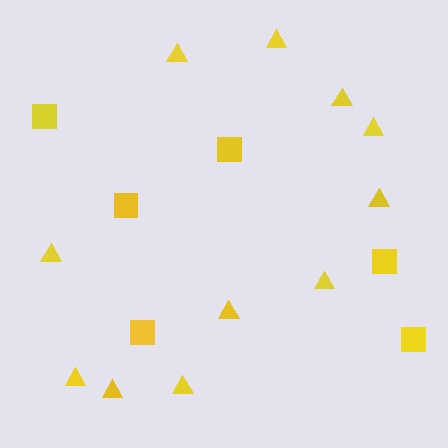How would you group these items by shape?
There are 2 groups: one group of squares (6) and one group of triangles (11).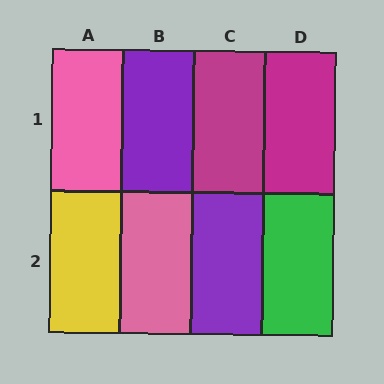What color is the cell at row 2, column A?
Yellow.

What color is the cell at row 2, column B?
Pink.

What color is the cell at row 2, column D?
Green.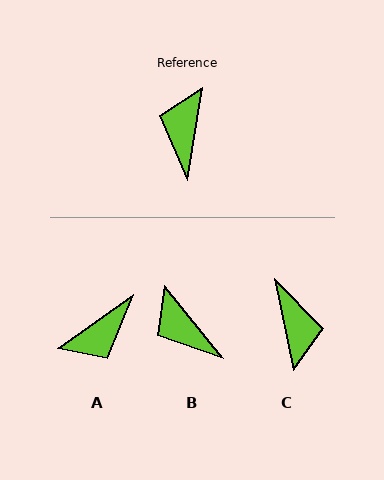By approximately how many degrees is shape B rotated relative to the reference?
Approximately 48 degrees counter-clockwise.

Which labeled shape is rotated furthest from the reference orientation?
C, about 159 degrees away.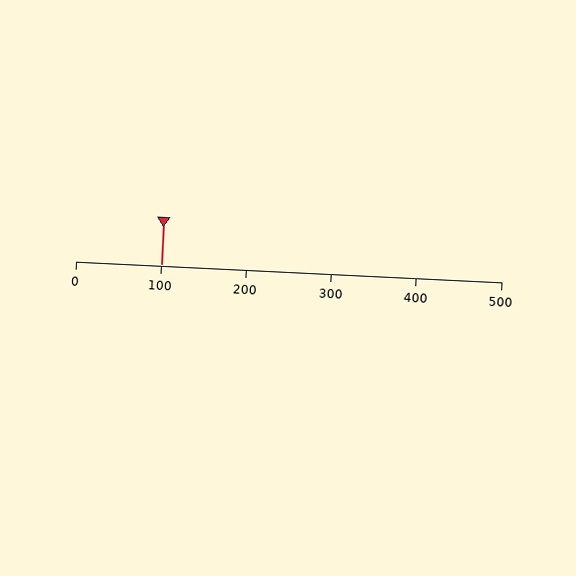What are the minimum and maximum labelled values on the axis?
The axis runs from 0 to 500.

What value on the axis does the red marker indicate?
The marker indicates approximately 100.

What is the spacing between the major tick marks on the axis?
The major ticks are spaced 100 apart.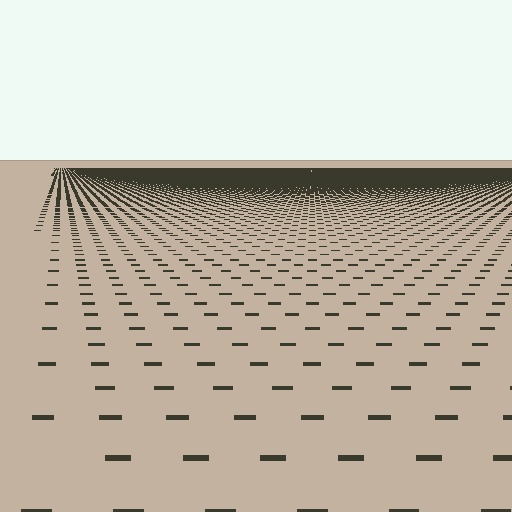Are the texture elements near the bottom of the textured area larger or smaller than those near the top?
Larger. Near the bottom, elements are closer to the viewer and appear at a bigger on-screen size.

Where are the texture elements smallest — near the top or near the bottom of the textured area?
Near the top.